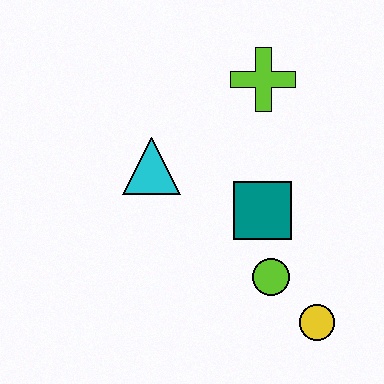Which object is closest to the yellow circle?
The lime circle is closest to the yellow circle.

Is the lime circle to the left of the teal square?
No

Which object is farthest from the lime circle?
The lime cross is farthest from the lime circle.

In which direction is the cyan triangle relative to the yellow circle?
The cyan triangle is to the left of the yellow circle.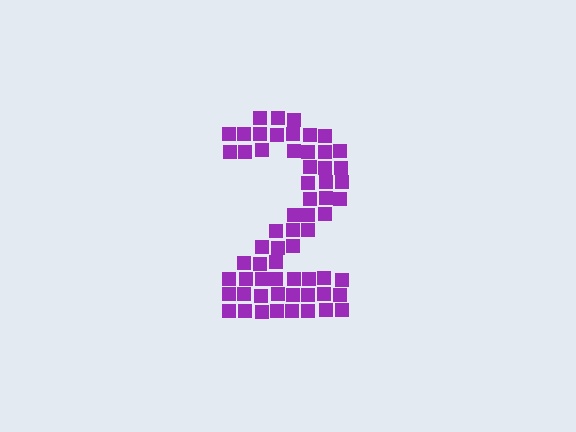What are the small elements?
The small elements are squares.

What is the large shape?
The large shape is the digit 2.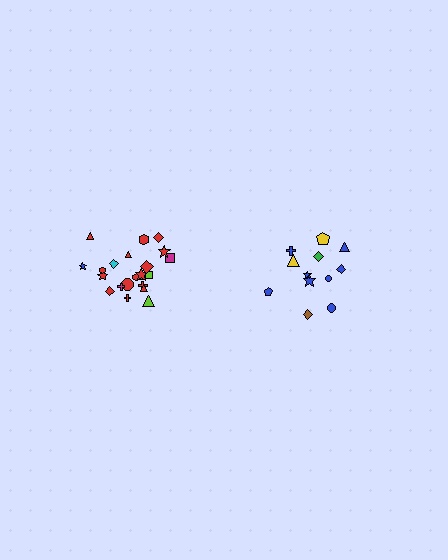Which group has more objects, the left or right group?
The left group.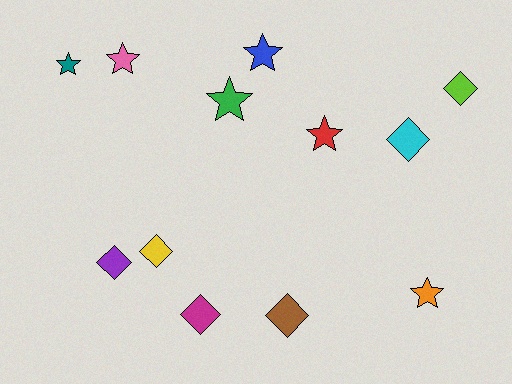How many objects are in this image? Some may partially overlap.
There are 12 objects.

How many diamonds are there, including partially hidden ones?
There are 6 diamonds.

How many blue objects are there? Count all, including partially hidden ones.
There is 1 blue object.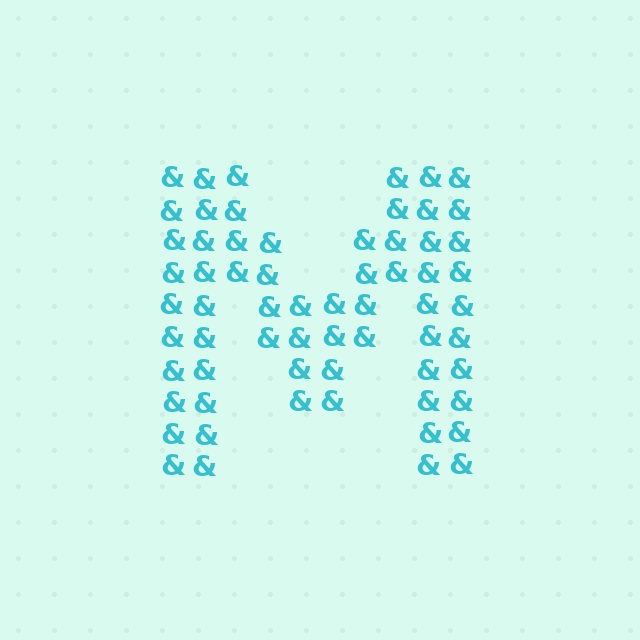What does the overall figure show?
The overall figure shows the letter M.